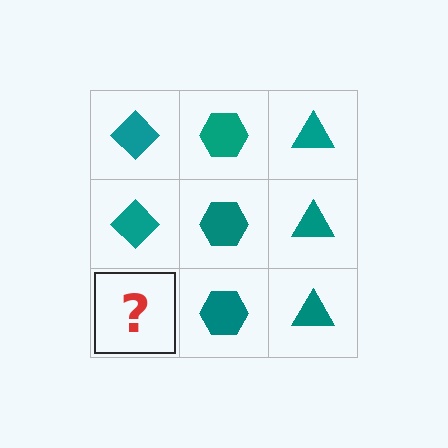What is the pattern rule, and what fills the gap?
The rule is that each column has a consistent shape. The gap should be filled with a teal diamond.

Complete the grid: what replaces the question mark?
The question mark should be replaced with a teal diamond.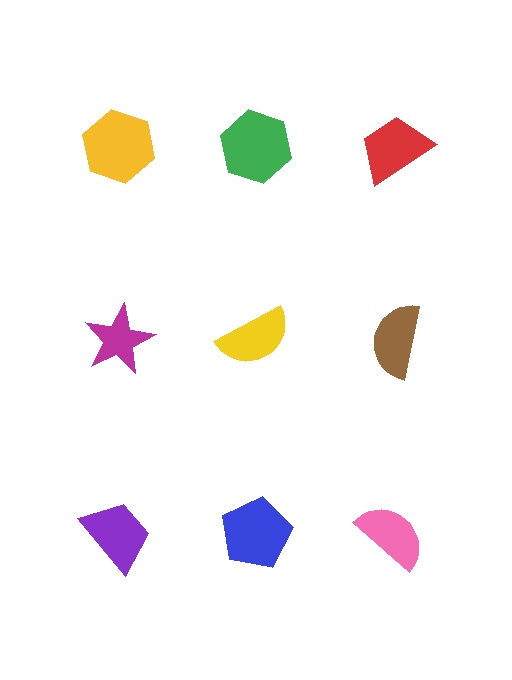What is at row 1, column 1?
A yellow hexagon.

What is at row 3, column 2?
A blue pentagon.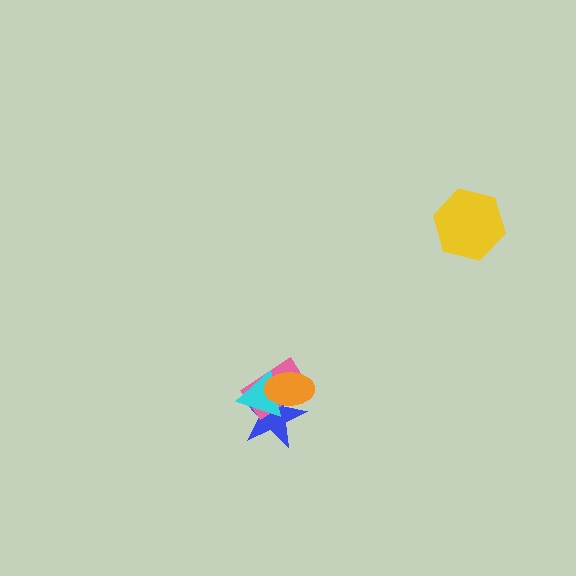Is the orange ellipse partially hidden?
No, no other shape covers it.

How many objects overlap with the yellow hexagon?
0 objects overlap with the yellow hexagon.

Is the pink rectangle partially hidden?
Yes, it is partially covered by another shape.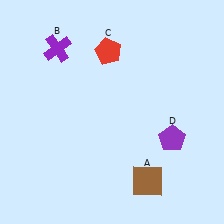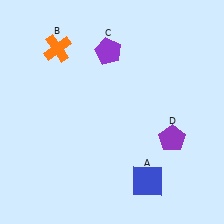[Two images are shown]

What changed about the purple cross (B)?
In Image 1, B is purple. In Image 2, it changed to orange.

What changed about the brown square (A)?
In Image 1, A is brown. In Image 2, it changed to blue.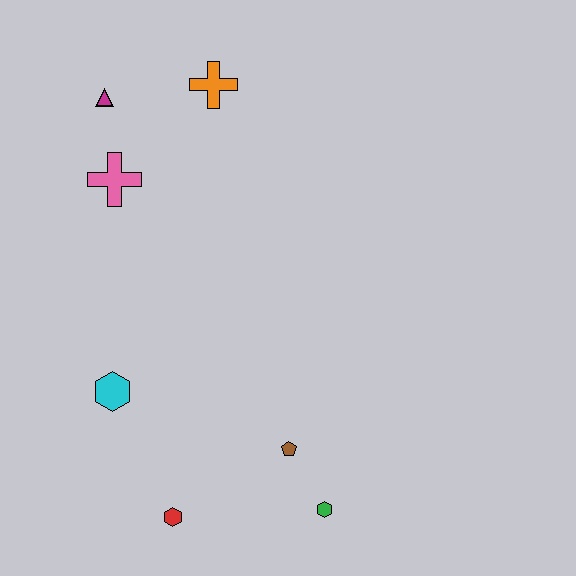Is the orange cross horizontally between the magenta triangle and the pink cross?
No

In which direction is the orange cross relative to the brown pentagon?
The orange cross is above the brown pentagon.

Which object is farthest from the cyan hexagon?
The orange cross is farthest from the cyan hexagon.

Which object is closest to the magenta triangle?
The pink cross is closest to the magenta triangle.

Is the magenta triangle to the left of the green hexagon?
Yes